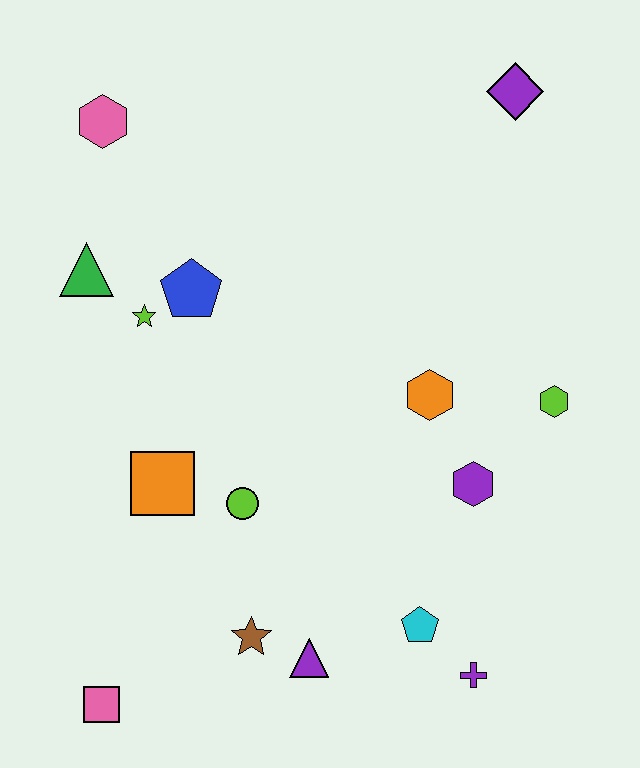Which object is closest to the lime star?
The blue pentagon is closest to the lime star.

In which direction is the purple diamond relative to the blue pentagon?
The purple diamond is to the right of the blue pentagon.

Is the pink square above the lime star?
No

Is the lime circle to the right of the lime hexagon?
No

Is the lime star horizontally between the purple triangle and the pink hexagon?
Yes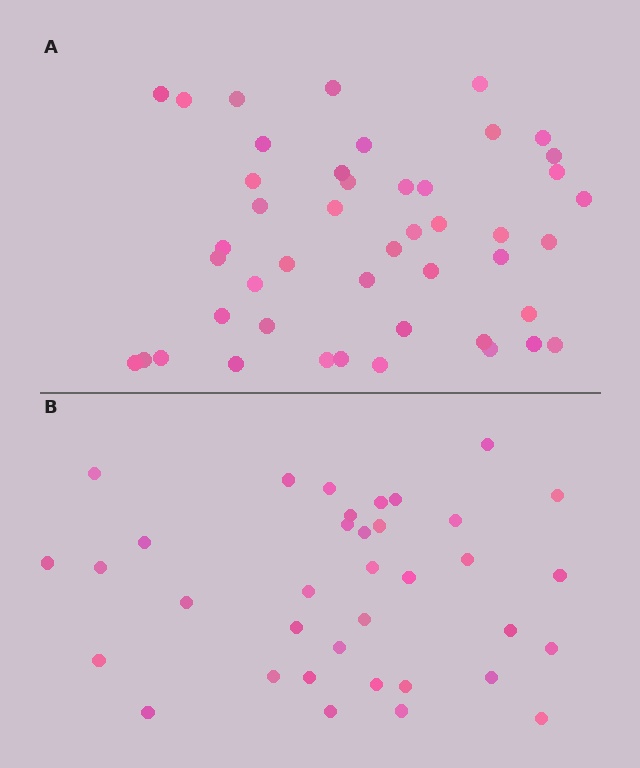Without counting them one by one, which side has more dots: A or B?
Region A (the top region) has more dots.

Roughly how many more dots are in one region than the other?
Region A has roughly 10 or so more dots than region B.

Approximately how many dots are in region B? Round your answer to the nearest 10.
About 40 dots. (The exact count is 36, which rounds to 40.)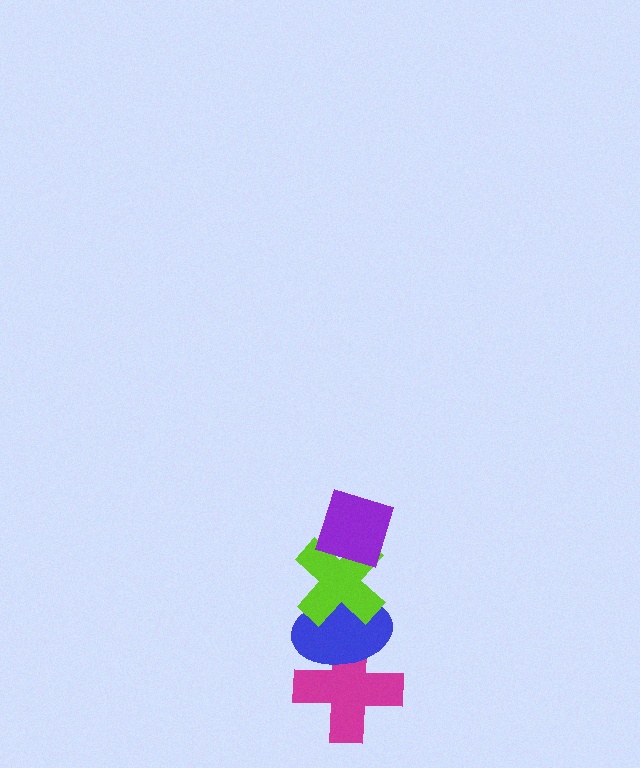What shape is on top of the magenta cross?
The blue ellipse is on top of the magenta cross.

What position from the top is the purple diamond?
The purple diamond is 1st from the top.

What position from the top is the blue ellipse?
The blue ellipse is 3rd from the top.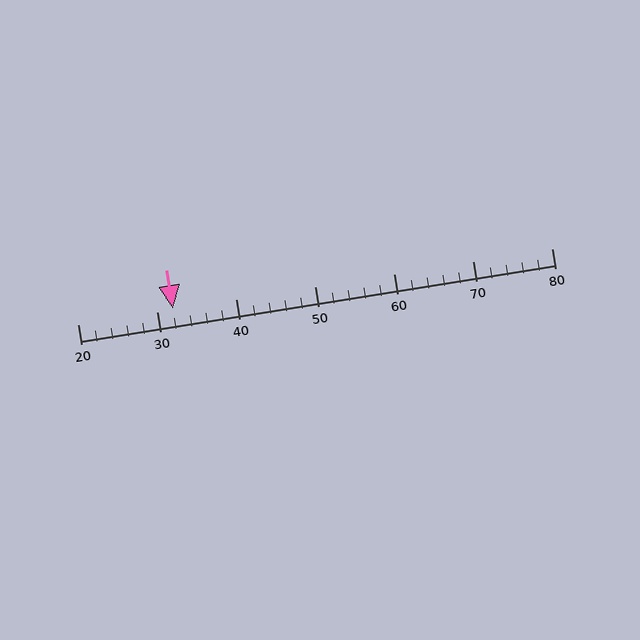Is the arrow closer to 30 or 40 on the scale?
The arrow is closer to 30.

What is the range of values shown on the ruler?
The ruler shows values from 20 to 80.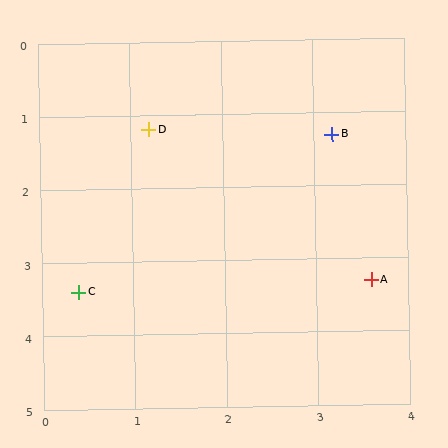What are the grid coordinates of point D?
Point D is at approximately (1.2, 1.2).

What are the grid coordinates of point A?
Point A is at approximately (3.6, 3.3).